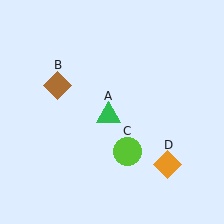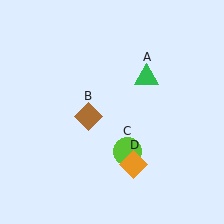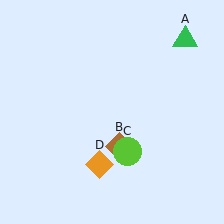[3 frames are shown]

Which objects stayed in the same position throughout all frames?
Lime circle (object C) remained stationary.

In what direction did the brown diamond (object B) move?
The brown diamond (object B) moved down and to the right.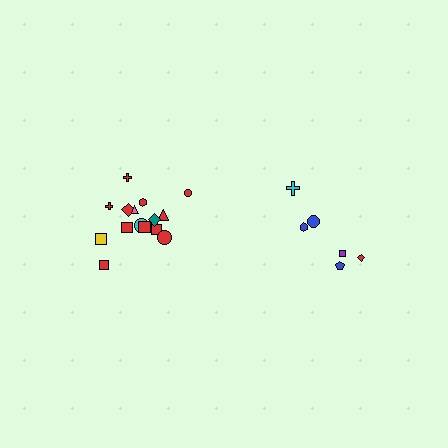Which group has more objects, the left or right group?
The left group.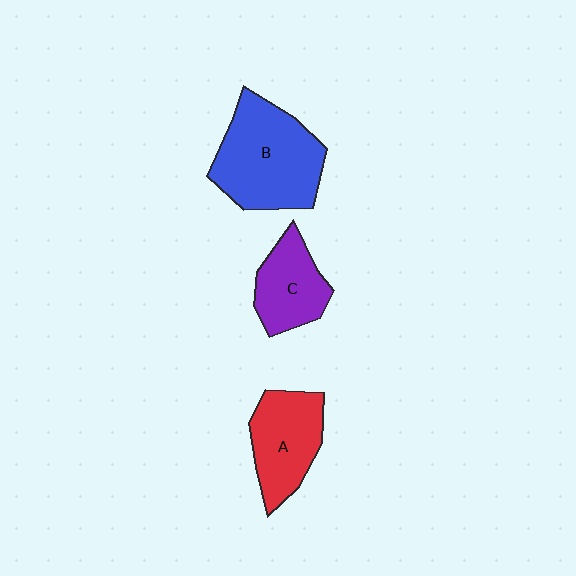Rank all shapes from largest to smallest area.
From largest to smallest: B (blue), A (red), C (purple).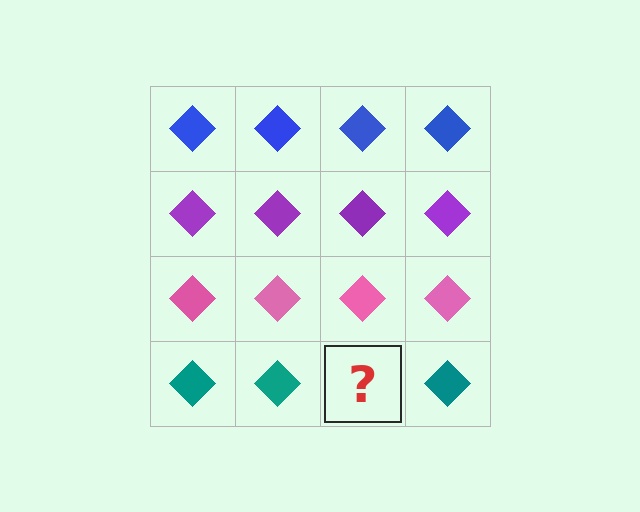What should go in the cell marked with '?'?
The missing cell should contain a teal diamond.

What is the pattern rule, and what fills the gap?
The rule is that each row has a consistent color. The gap should be filled with a teal diamond.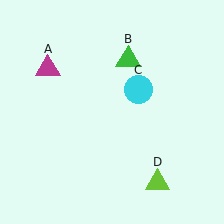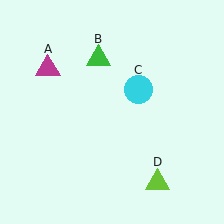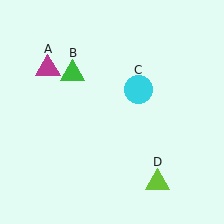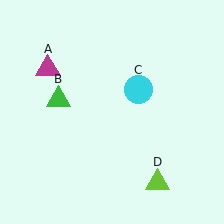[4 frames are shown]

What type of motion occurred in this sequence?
The green triangle (object B) rotated counterclockwise around the center of the scene.